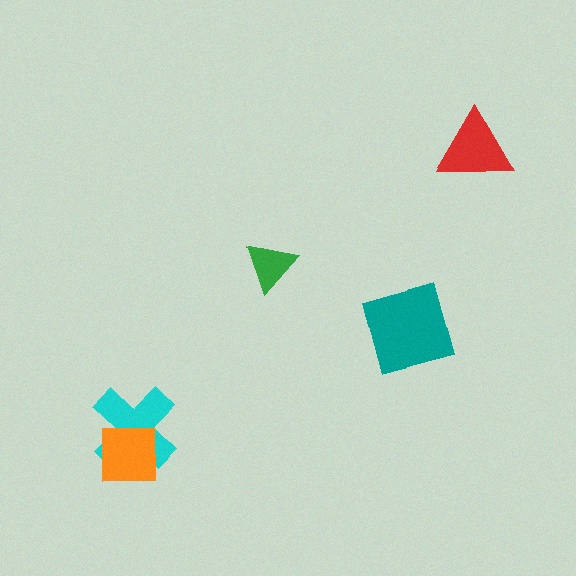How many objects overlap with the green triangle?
0 objects overlap with the green triangle.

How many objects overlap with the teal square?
0 objects overlap with the teal square.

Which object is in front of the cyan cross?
The orange square is in front of the cyan cross.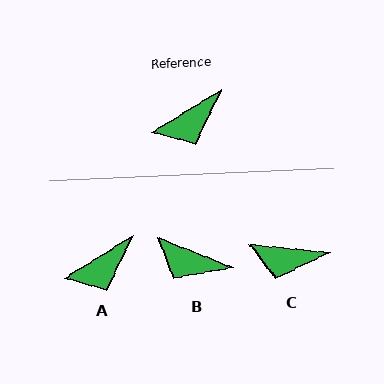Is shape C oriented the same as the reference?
No, it is off by about 38 degrees.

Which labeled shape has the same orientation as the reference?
A.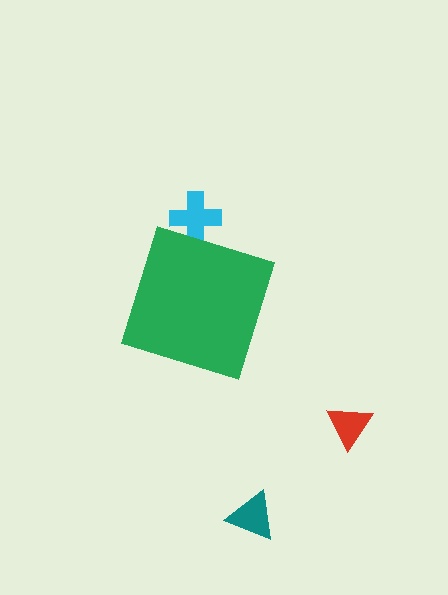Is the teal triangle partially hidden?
No, the teal triangle is fully visible.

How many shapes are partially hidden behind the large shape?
1 shape is partially hidden.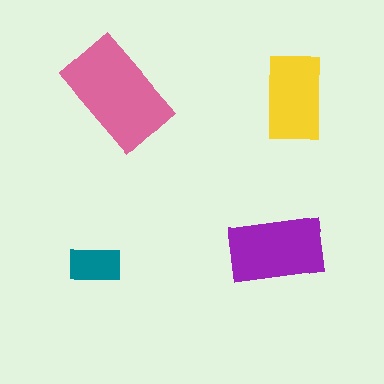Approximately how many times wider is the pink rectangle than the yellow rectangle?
About 1.5 times wider.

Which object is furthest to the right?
The yellow rectangle is rightmost.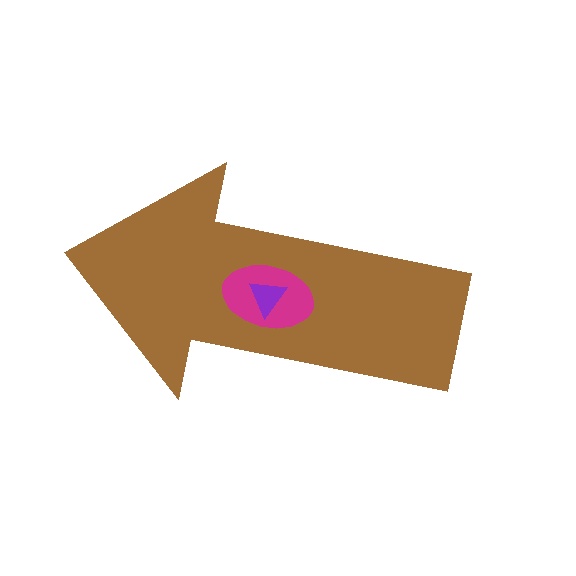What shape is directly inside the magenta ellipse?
The purple triangle.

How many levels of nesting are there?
3.